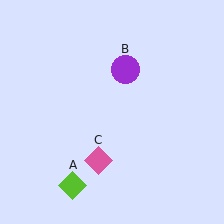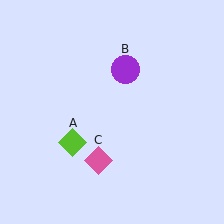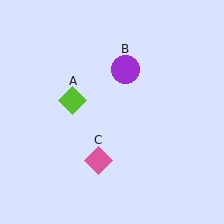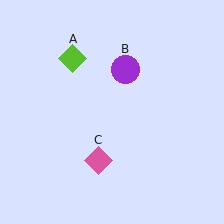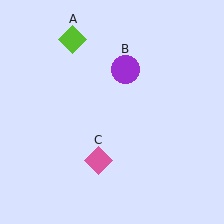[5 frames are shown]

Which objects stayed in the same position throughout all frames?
Purple circle (object B) and pink diamond (object C) remained stationary.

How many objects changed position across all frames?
1 object changed position: lime diamond (object A).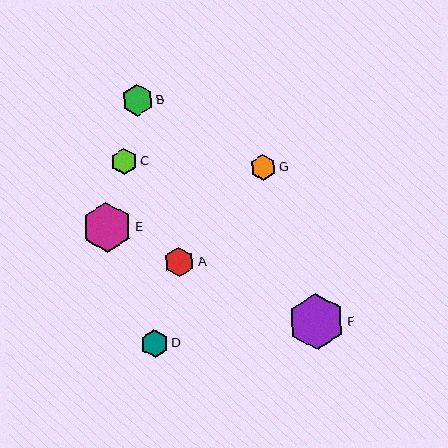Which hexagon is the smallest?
Hexagon G is the smallest with a size of approximately 25 pixels.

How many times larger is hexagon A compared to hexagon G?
Hexagon A is approximately 1.2 times the size of hexagon G.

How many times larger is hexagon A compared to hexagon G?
Hexagon A is approximately 1.2 times the size of hexagon G.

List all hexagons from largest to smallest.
From largest to smallest: F, E, B, A, D, C, G.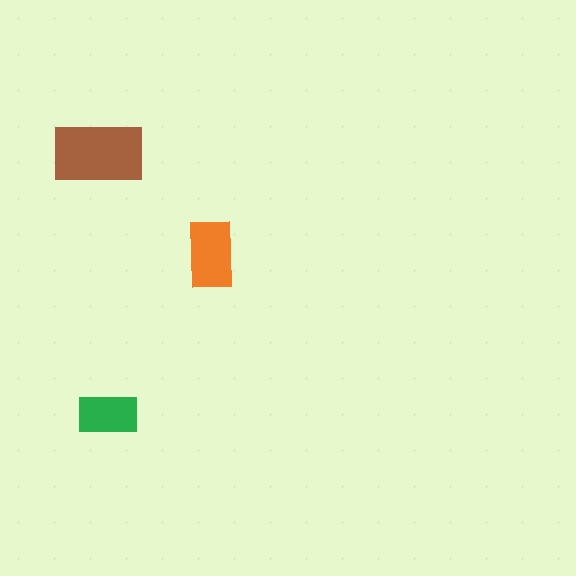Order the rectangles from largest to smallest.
the brown one, the orange one, the green one.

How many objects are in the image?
There are 3 objects in the image.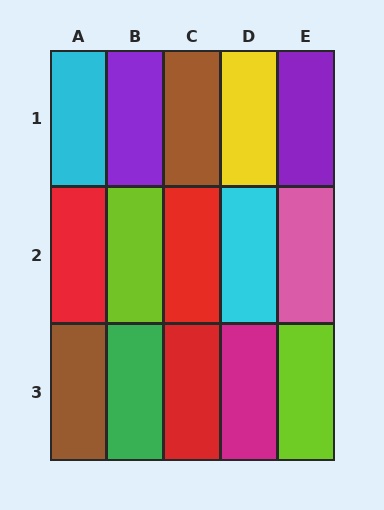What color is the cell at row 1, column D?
Yellow.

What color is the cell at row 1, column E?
Purple.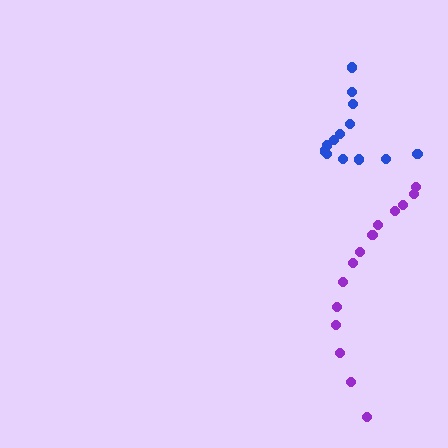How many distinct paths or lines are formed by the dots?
There are 2 distinct paths.